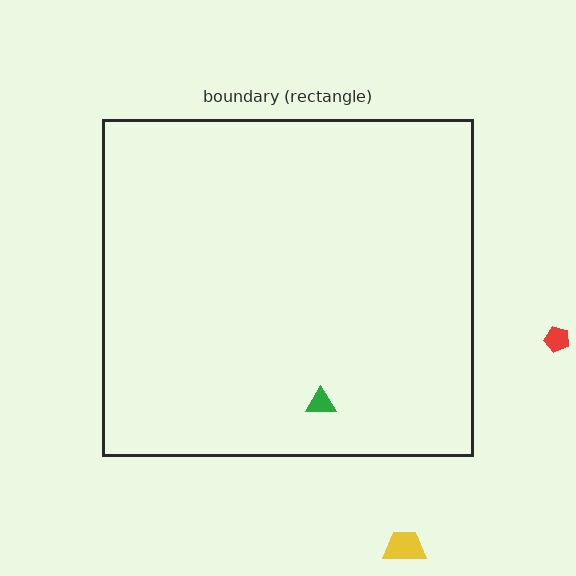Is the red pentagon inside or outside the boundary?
Outside.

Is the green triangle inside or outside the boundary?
Inside.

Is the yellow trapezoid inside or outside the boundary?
Outside.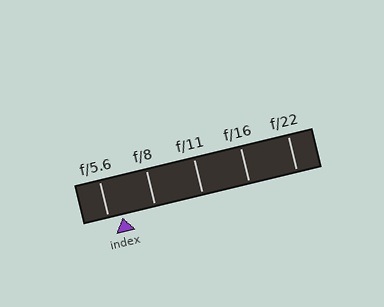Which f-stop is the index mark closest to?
The index mark is closest to f/5.6.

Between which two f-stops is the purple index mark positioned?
The index mark is between f/5.6 and f/8.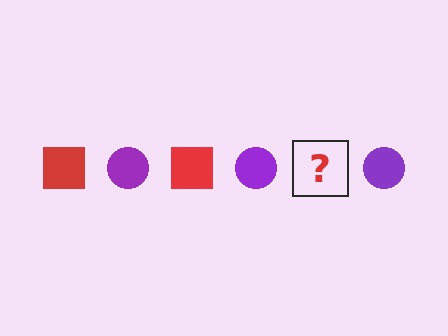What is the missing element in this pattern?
The missing element is a red square.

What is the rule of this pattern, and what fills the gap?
The rule is that the pattern alternates between red square and purple circle. The gap should be filled with a red square.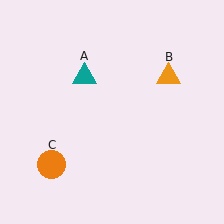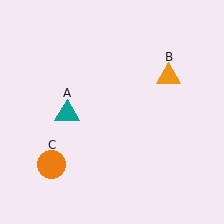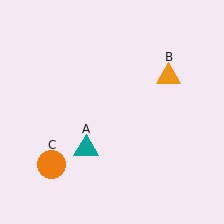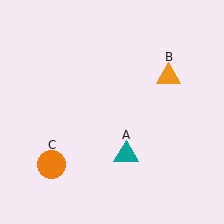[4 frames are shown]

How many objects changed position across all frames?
1 object changed position: teal triangle (object A).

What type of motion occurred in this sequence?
The teal triangle (object A) rotated counterclockwise around the center of the scene.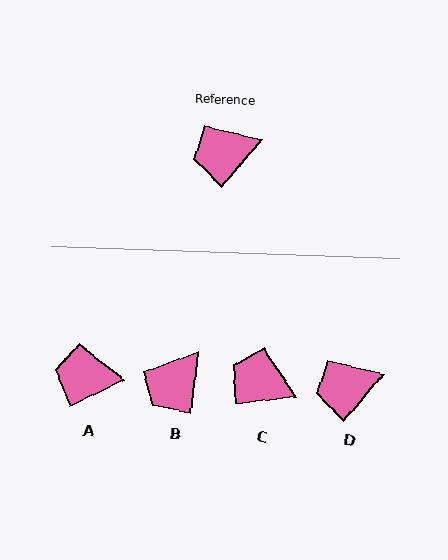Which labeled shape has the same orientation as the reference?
D.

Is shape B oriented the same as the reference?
No, it is off by about 34 degrees.